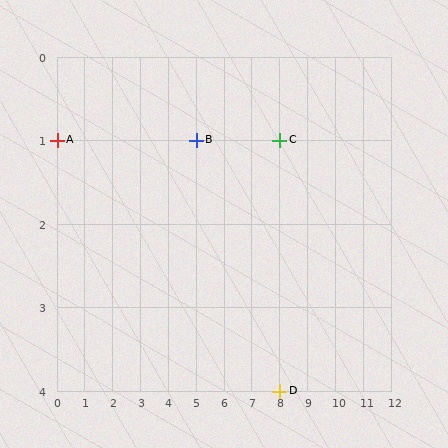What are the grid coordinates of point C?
Point C is at grid coordinates (8, 1).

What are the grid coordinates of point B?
Point B is at grid coordinates (5, 1).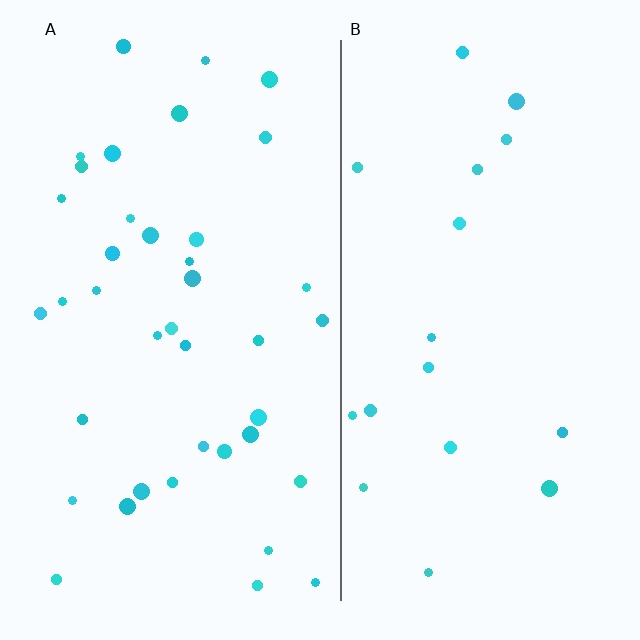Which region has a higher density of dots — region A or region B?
A (the left).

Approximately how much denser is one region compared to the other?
Approximately 2.2× — region A over region B.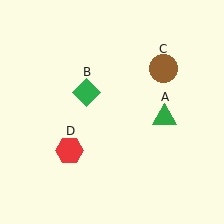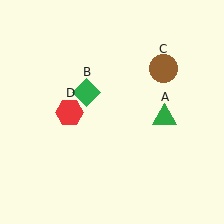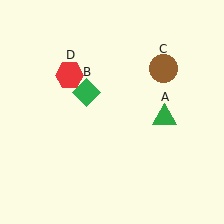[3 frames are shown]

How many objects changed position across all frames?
1 object changed position: red hexagon (object D).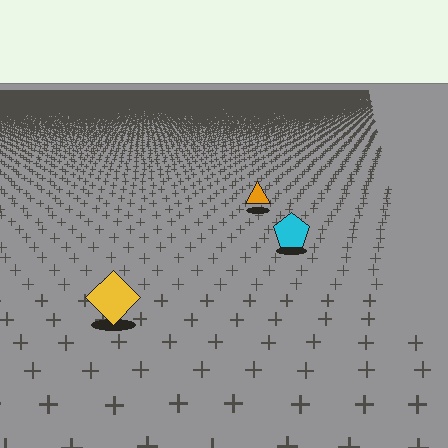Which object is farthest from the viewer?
The orange triangle is farthest from the viewer. It appears smaller and the ground texture around it is denser.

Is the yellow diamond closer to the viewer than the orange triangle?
Yes. The yellow diamond is closer — you can tell from the texture gradient: the ground texture is coarser near it.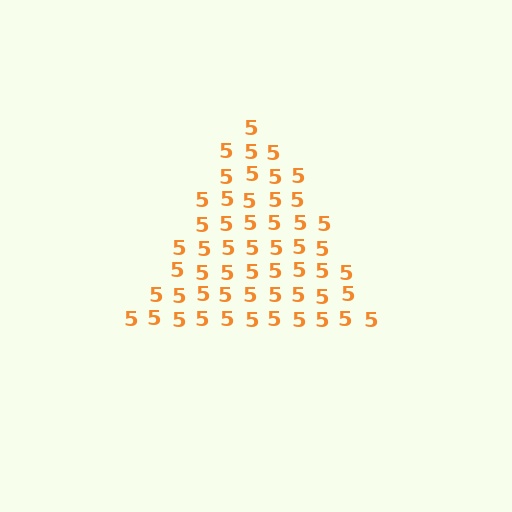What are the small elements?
The small elements are digit 5's.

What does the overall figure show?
The overall figure shows a triangle.